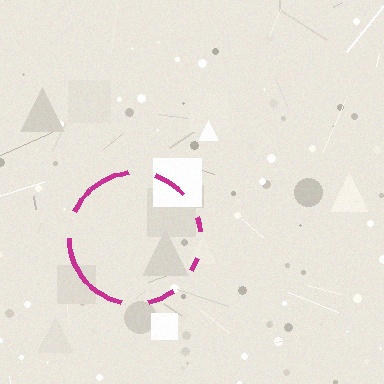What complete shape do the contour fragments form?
The contour fragments form a circle.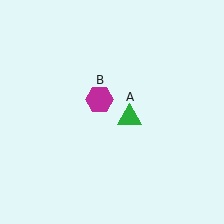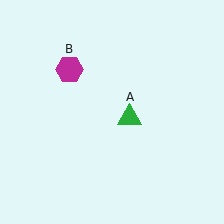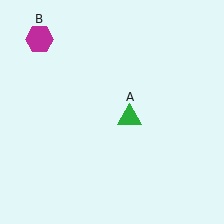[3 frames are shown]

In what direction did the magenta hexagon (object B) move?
The magenta hexagon (object B) moved up and to the left.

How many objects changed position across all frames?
1 object changed position: magenta hexagon (object B).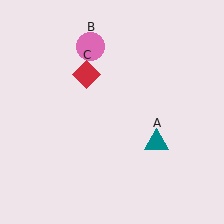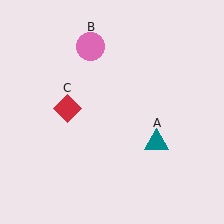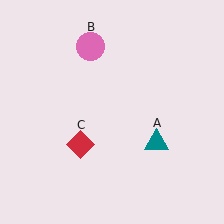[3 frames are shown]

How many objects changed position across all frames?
1 object changed position: red diamond (object C).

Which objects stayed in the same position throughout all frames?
Teal triangle (object A) and pink circle (object B) remained stationary.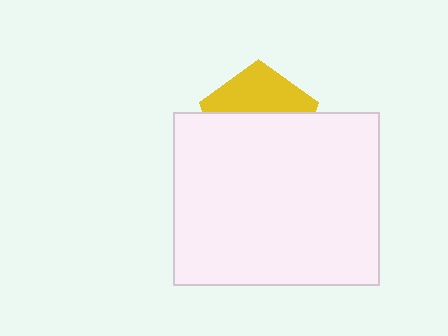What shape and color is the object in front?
The object in front is a white rectangle.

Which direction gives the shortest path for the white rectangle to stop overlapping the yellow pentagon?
Moving down gives the shortest separation.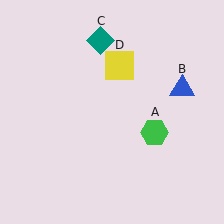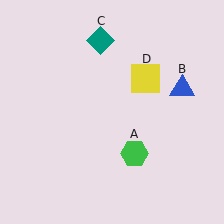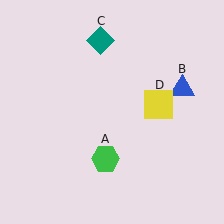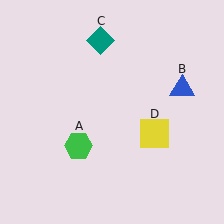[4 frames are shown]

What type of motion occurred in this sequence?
The green hexagon (object A), yellow square (object D) rotated clockwise around the center of the scene.